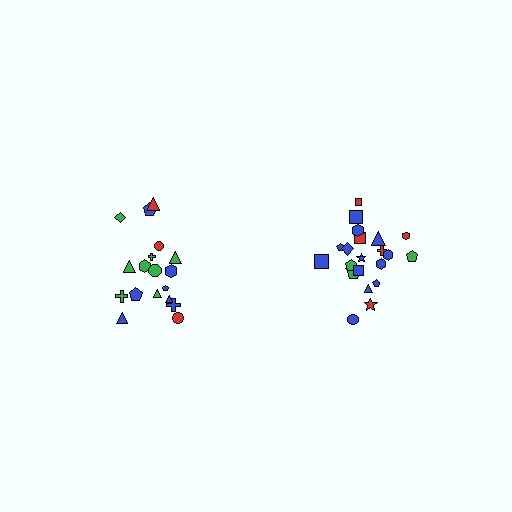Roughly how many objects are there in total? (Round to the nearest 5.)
Roughly 40 objects in total.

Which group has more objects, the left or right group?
The right group.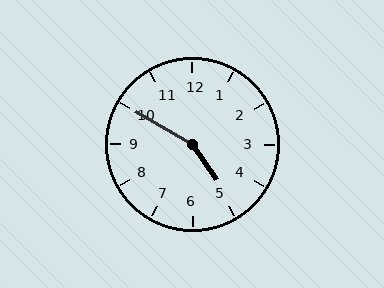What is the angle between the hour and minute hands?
Approximately 155 degrees.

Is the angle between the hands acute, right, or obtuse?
It is obtuse.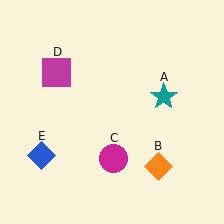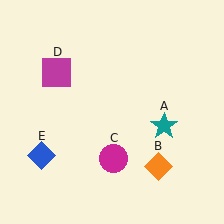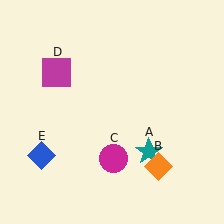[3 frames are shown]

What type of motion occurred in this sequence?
The teal star (object A) rotated clockwise around the center of the scene.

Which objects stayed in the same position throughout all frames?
Orange diamond (object B) and magenta circle (object C) and magenta square (object D) and blue diamond (object E) remained stationary.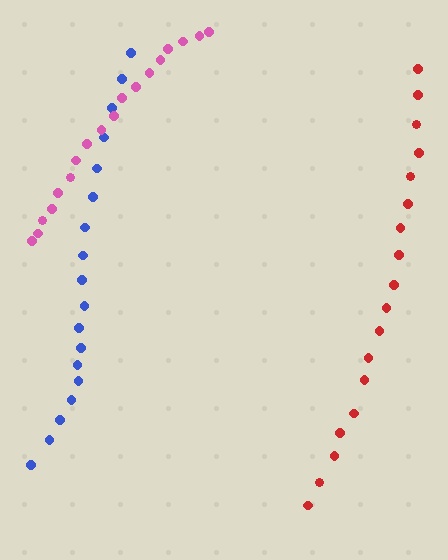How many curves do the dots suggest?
There are 3 distinct paths.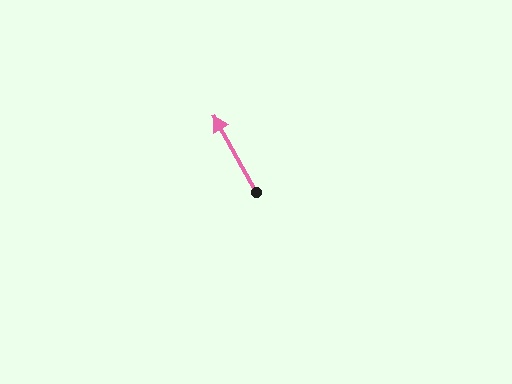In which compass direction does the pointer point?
Northwest.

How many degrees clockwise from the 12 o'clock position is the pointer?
Approximately 331 degrees.